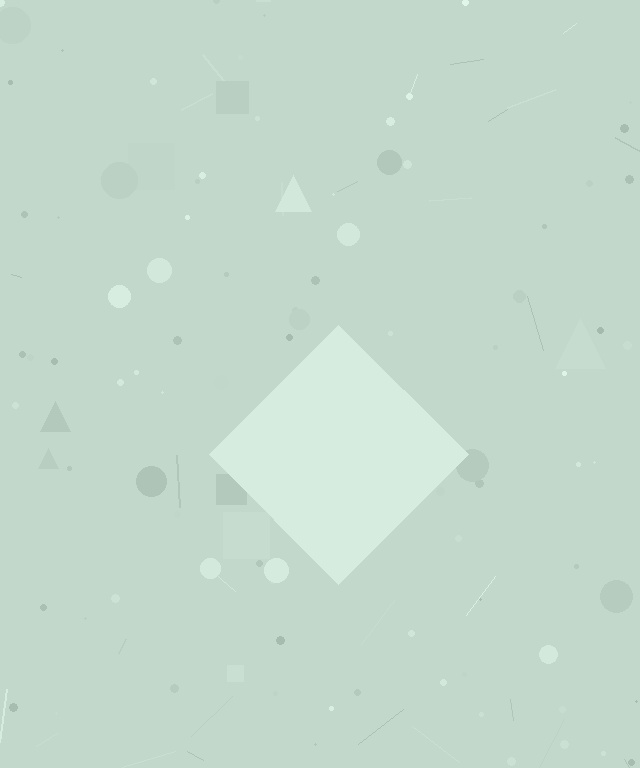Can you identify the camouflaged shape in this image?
The camouflaged shape is a diamond.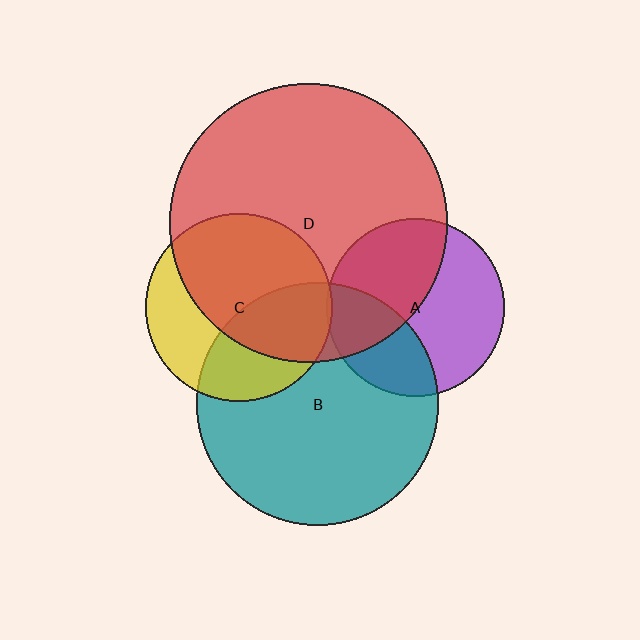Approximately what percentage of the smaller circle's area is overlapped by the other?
Approximately 45%.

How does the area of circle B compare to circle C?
Approximately 1.7 times.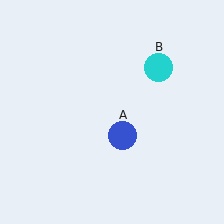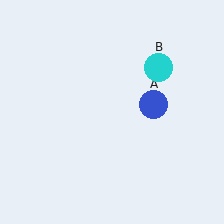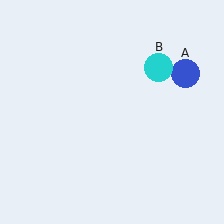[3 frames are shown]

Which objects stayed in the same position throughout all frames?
Cyan circle (object B) remained stationary.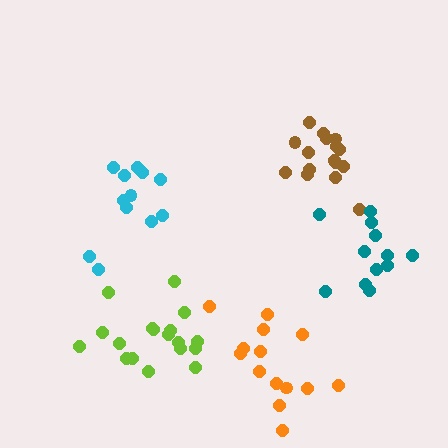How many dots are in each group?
Group 1: 16 dots, Group 2: 14 dots, Group 3: 12 dots, Group 4: 12 dots, Group 5: 18 dots (72 total).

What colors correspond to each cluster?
The clusters are colored: brown, orange, teal, cyan, lime.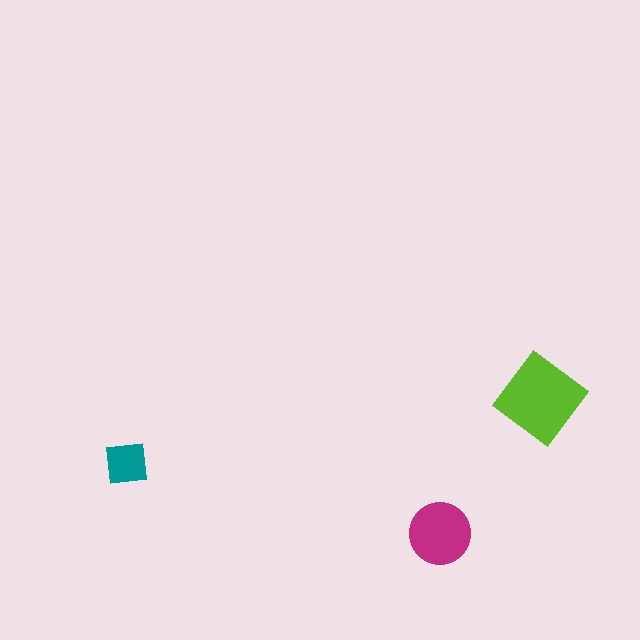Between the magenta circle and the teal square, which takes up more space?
The magenta circle.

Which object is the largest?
The lime diamond.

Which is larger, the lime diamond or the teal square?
The lime diamond.